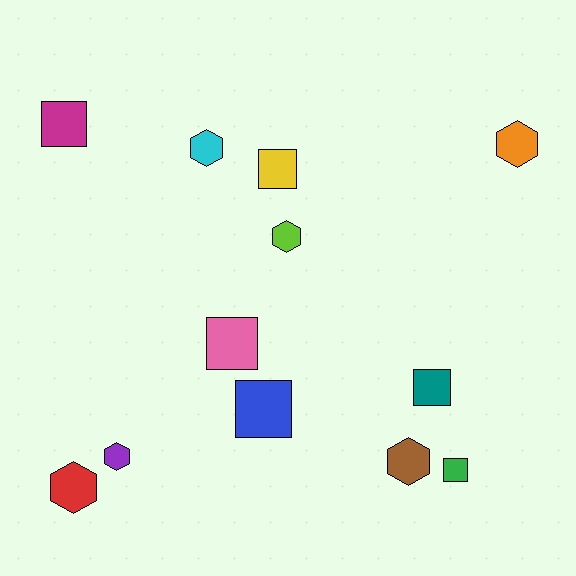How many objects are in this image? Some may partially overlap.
There are 12 objects.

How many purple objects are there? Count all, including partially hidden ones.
There is 1 purple object.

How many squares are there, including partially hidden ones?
There are 6 squares.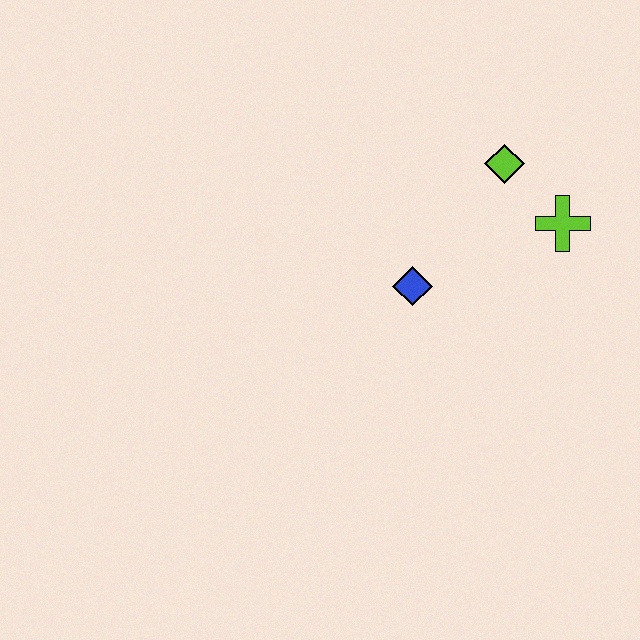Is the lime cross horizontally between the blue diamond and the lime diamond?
No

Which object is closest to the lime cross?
The lime diamond is closest to the lime cross.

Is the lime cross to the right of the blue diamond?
Yes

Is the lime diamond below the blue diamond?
No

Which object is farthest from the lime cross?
The blue diamond is farthest from the lime cross.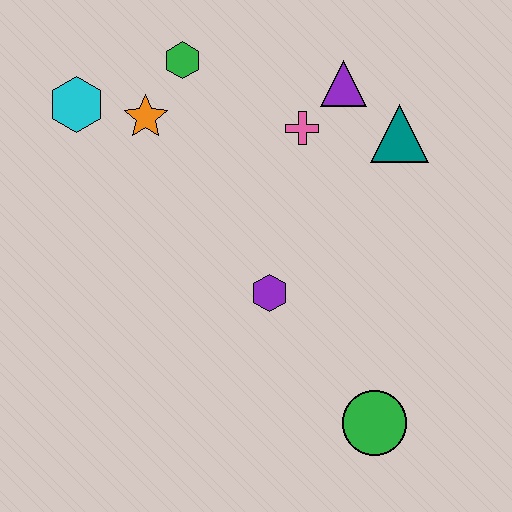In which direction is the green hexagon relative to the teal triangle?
The green hexagon is to the left of the teal triangle.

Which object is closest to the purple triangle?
The pink cross is closest to the purple triangle.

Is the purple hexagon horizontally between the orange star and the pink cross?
Yes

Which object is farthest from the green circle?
The cyan hexagon is farthest from the green circle.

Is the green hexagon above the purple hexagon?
Yes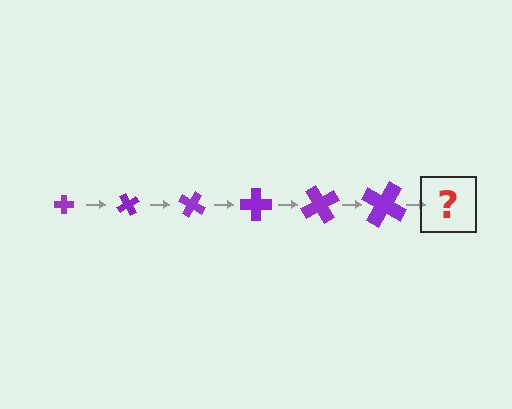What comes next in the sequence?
The next element should be a cross, larger than the previous one and rotated 360 degrees from the start.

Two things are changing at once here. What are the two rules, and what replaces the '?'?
The two rules are that the cross grows larger each step and it rotates 60 degrees each step. The '?' should be a cross, larger than the previous one and rotated 360 degrees from the start.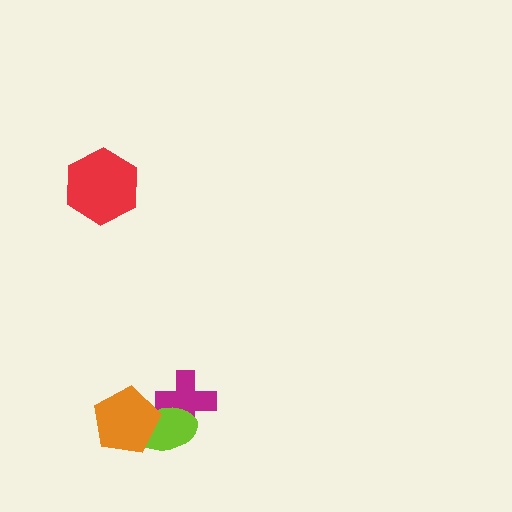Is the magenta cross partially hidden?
Yes, it is partially covered by another shape.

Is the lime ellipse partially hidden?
Yes, it is partially covered by another shape.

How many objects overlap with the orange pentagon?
1 object overlaps with the orange pentagon.